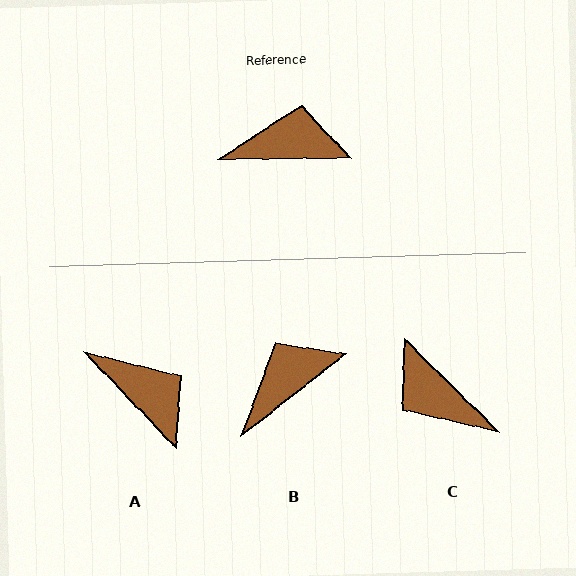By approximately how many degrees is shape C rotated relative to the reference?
Approximately 135 degrees counter-clockwise.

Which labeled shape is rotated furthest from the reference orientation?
C, about 135 degrees away.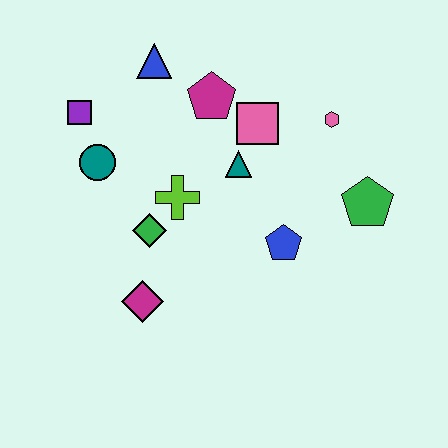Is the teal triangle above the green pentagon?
Yes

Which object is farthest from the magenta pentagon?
The magenta diamond is farthest from the magenta pentagon.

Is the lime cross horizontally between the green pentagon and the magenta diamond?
Yes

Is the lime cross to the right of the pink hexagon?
No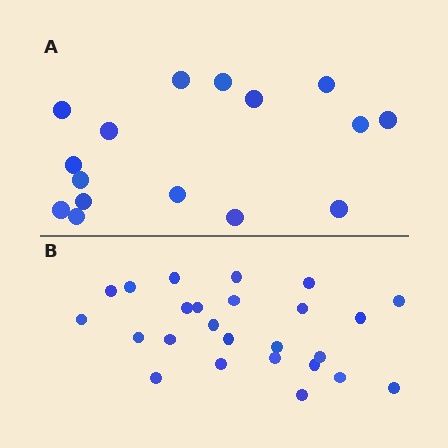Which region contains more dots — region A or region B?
Region B (the bottom region) has more dots.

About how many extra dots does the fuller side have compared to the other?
Region B has roughly 8 or so more dots than region A.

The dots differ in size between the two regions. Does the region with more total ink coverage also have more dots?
No. Region A has more total ink coverage because its dots are larger, but region B actually contains more individual dots. Total area can be misleading — the number of items is what matters here.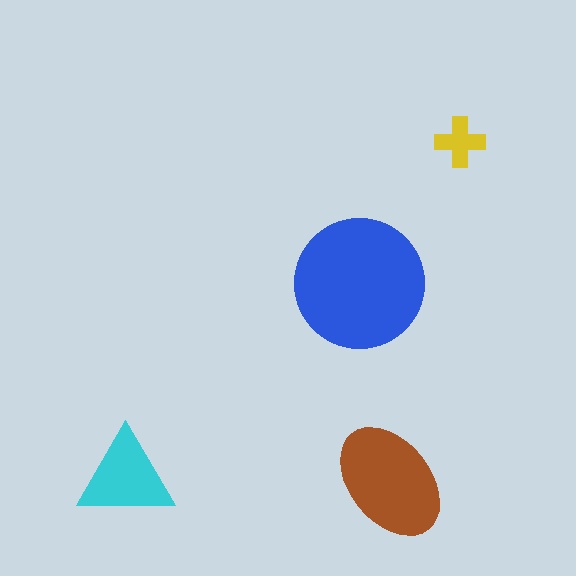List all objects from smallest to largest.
The yellow cross, the cyan triangle, the brown ellipse, the blue circle.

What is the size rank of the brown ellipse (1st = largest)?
2nd.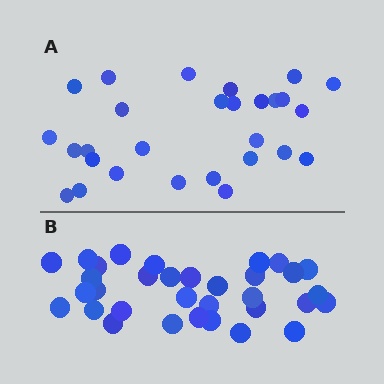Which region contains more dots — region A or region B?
Region B (the bottom region) has more dots.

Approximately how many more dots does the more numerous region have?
Region B has about 5 more dots than region A.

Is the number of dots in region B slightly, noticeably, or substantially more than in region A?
Region B has only slightly more — the two regions are fairly close. The ratio is roughly 1.2 to 1.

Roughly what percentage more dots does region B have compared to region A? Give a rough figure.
About 20% more.